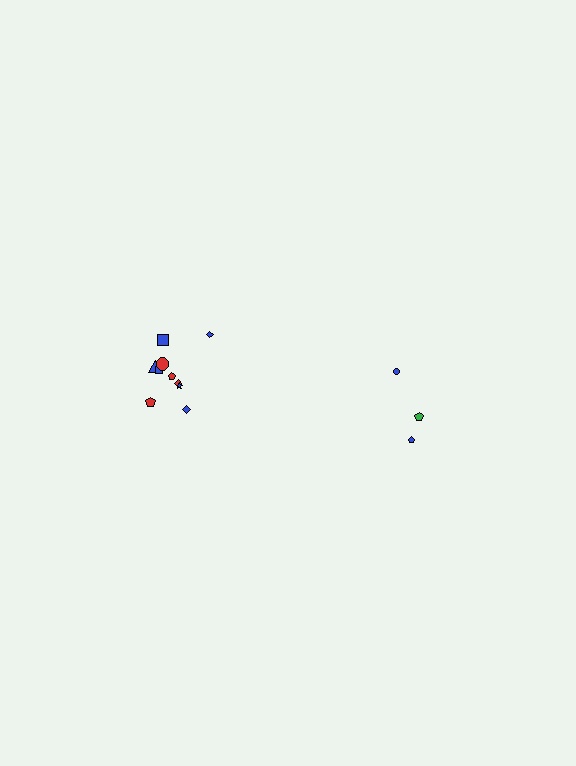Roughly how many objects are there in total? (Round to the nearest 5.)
Roughly 15 objects in total.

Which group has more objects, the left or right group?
The left group.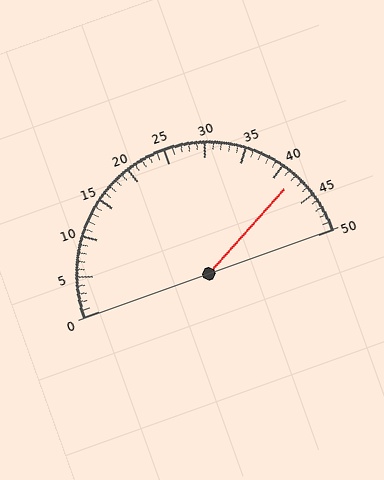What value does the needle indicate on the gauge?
The needle indicates approximately 42.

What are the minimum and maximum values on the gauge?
The gauge ranges from 0 to 50.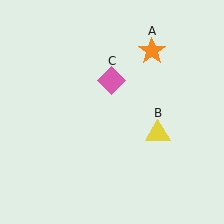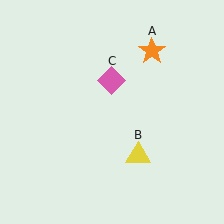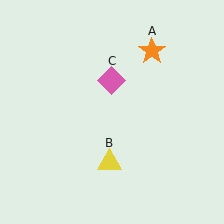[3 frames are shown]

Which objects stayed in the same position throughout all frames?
Orange star (object A) and pink diamond (object C) remained stationary.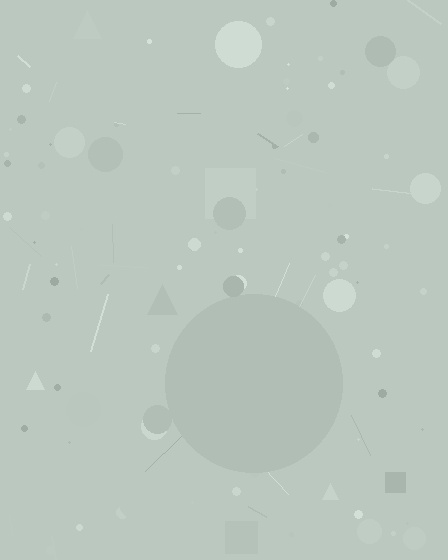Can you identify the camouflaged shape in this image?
The camouflaged shape is a circle.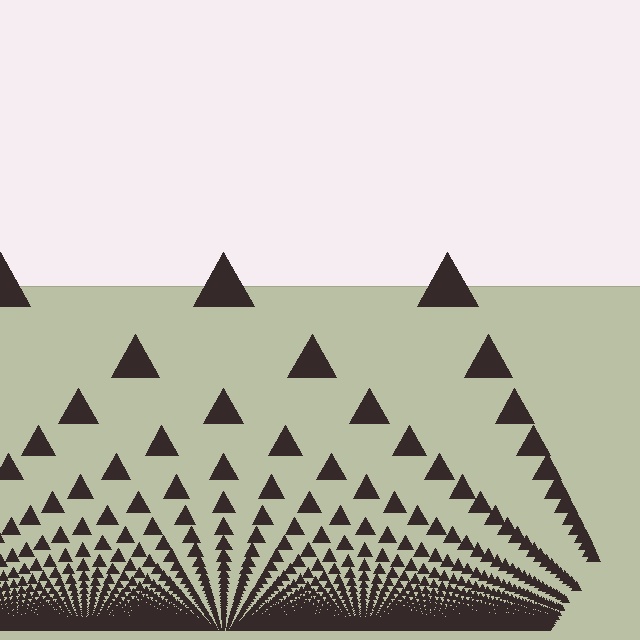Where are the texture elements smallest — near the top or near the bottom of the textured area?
Near the bottom.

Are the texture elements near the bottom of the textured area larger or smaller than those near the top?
Smaller. The gradient is inverted — elements near the bottom are smaller and denser.